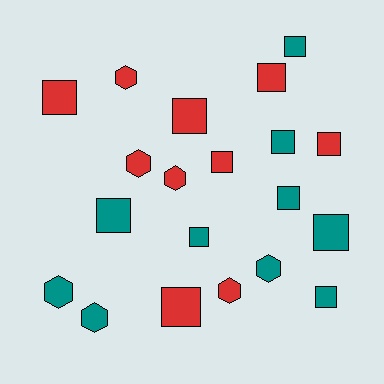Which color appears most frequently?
Teal, with 10 objects.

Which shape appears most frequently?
Square, with 13 objects.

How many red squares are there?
There are 6 red squares.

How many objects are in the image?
There are 20 objects.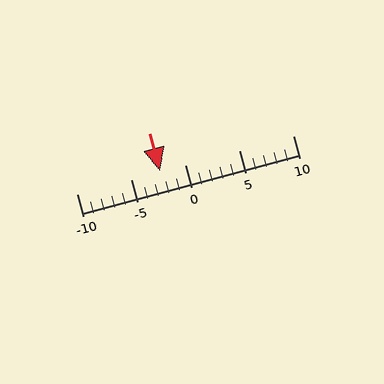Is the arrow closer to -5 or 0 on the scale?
The arrow is closer to 0.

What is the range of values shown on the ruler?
The ruler shows values from -10 to 10.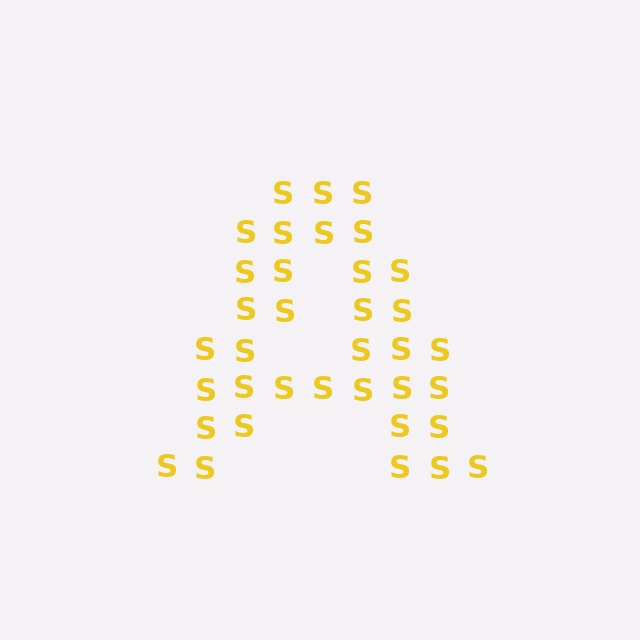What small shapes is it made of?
It is made of small letter S's.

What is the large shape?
The large shape is the letter A.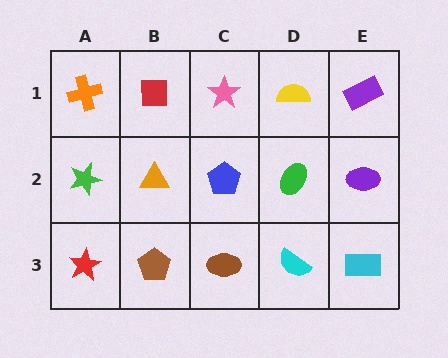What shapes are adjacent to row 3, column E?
A purple ellipse (row 2, column E), a cyan semicircle (row 3, column D).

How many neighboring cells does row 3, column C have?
3.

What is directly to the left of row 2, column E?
A green ellipse.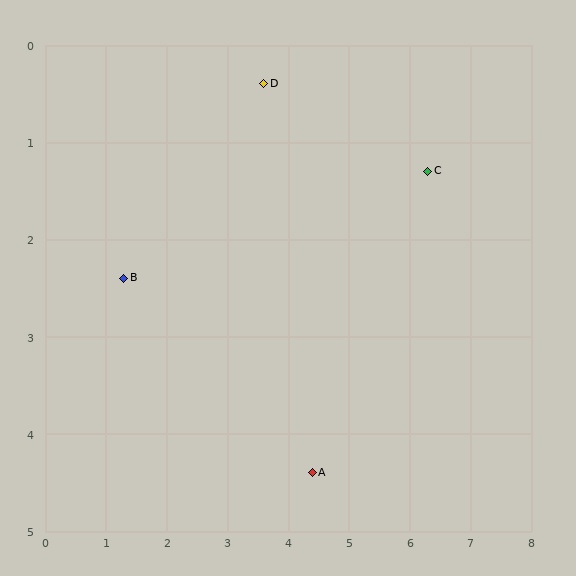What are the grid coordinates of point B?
Point B is at approximately (1.3, 2.4).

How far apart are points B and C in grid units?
Points B and C are about 5.1 grid units apart.